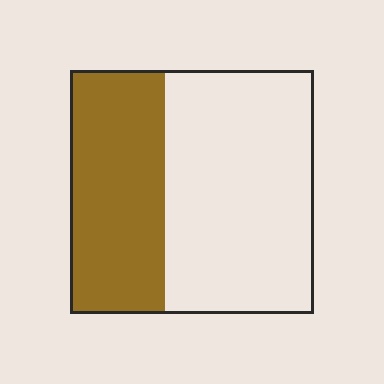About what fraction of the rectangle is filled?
About two fifths (2/5).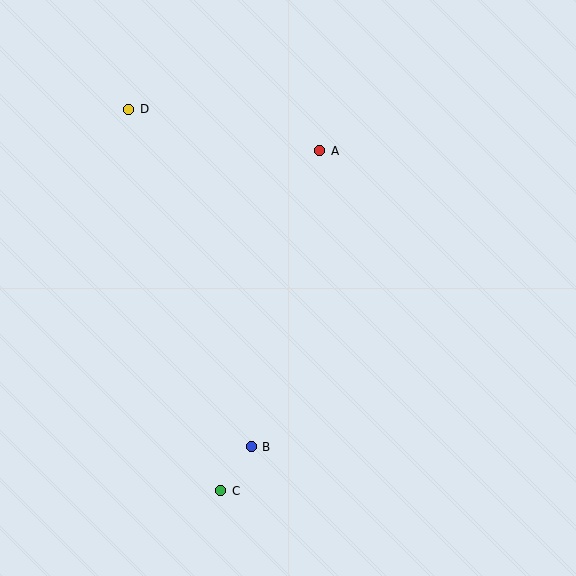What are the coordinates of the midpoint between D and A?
The midpoint between D and A is at (224, 130).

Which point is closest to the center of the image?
Point A at (320, 151) is closest to the center.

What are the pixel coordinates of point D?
Point D is at (129, 109).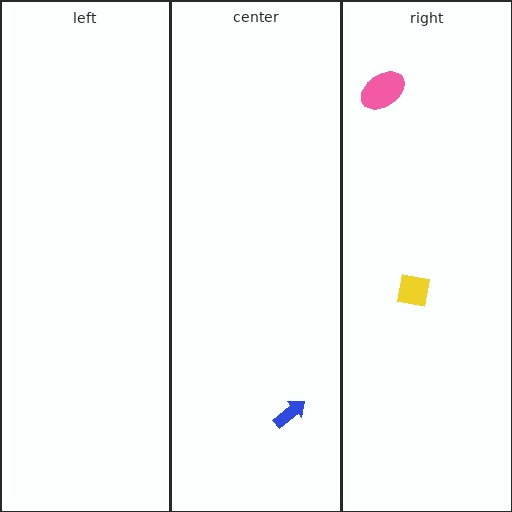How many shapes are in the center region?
1.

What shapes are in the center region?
The blue arrow.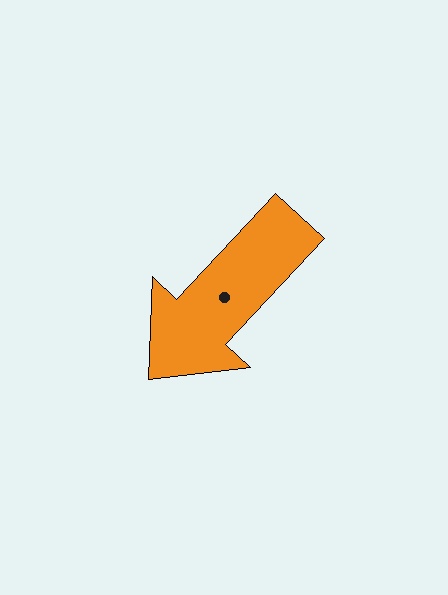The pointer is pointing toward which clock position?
Roughly 7 o'clock.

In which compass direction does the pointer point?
Southwest.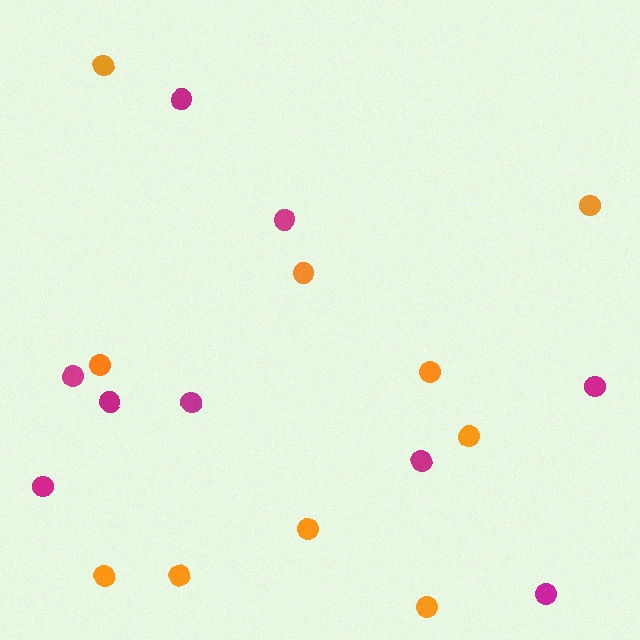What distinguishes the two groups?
There are 2 groups: one group of magenta circles (9) and one group of orange circles (10).